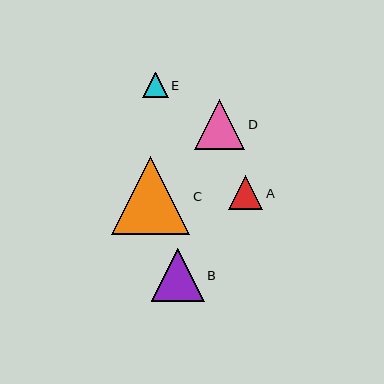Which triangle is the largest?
Triangle C is the largest with a size of approximately 78 pixels.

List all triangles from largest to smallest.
From largest to smallest: C, B, D, A, E.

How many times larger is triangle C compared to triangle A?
Triangle C is approximately 2.3 times the size of triangle A.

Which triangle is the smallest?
Triangle E is the smallest with a size of approximately 26 pixels.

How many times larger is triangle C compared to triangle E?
Triangle C is approximately 3.1 times the size of triangle E.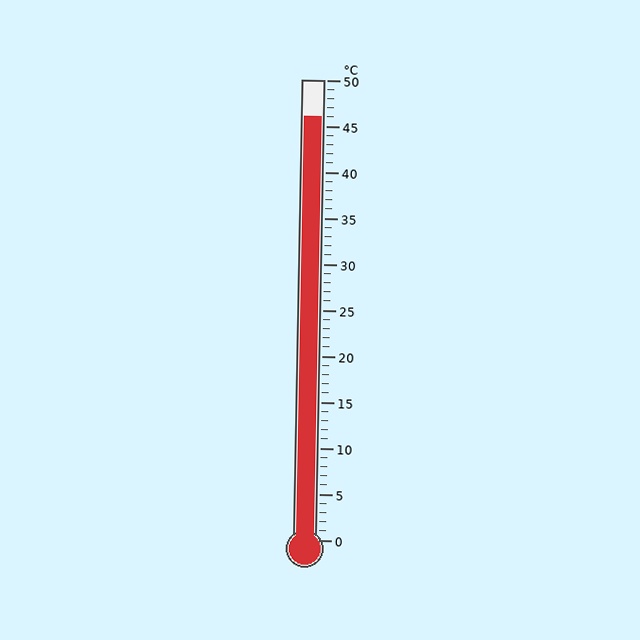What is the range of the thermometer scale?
The thermometer scale ranges from 0°C to 50°C.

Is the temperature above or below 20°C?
The temperature is above 20°C.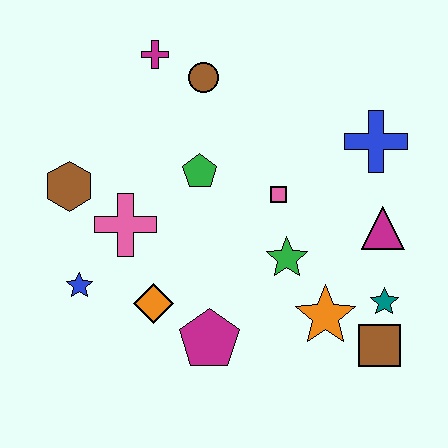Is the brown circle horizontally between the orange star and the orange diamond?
Yes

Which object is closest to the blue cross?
The magenta triangle is closest to the blue cross.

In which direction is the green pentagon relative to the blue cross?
The green pentagon is to the left of the blue cross.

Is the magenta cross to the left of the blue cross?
Yes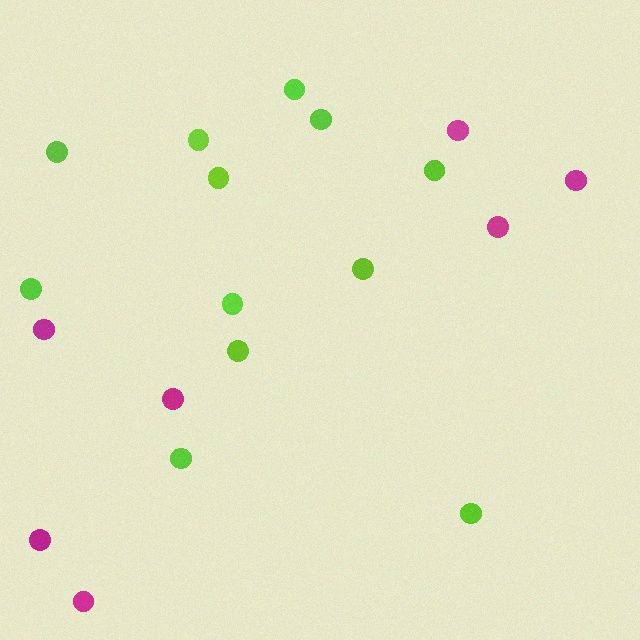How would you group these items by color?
There are 2 groups: one group of magenta circles (7) and one group of lime circles (12).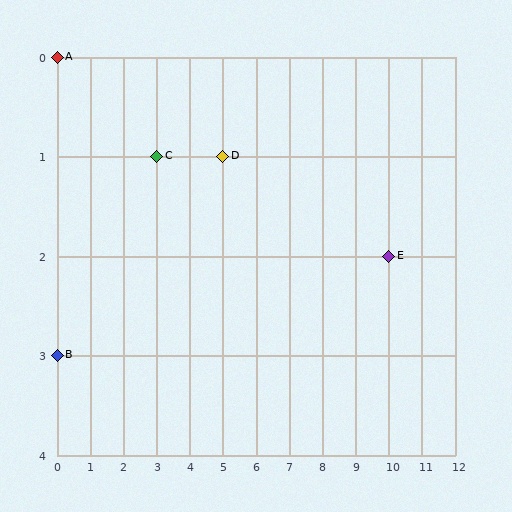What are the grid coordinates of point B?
Point B is at grid coordinates (0, 3).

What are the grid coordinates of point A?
Point A is at grid coordinates (0, 0).